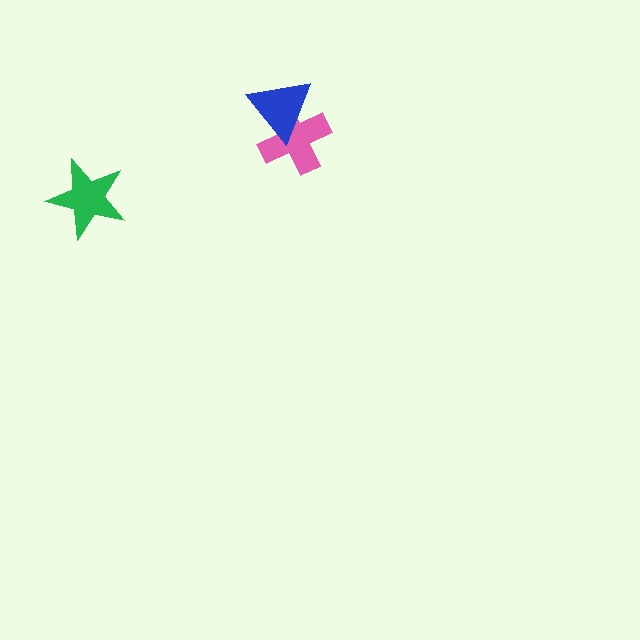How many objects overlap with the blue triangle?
1 object overlaps with the blue triangle.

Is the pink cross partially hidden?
Yes, it is partially covered by another shape.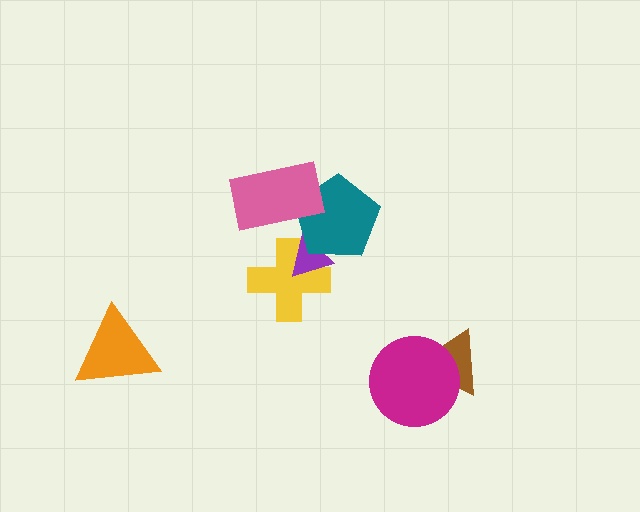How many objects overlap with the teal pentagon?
2 objects overlap with the teal pentagon.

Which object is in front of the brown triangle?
The magenta circle is in front of the brown triangle.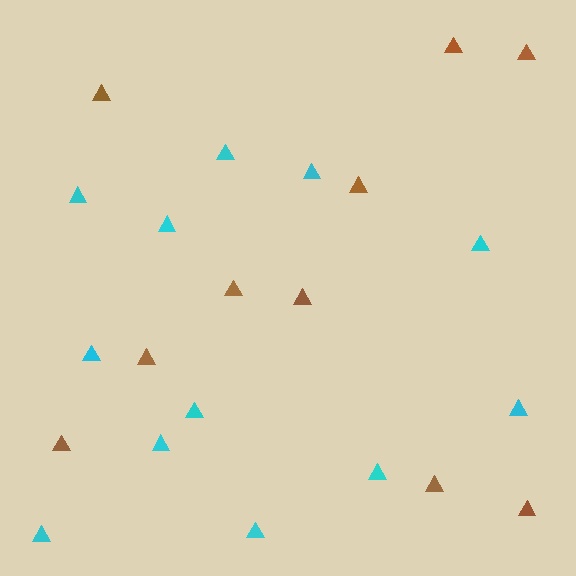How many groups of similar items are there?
There are 2 groups: one group of cyan triangles (12) and one group of brown triangles (10).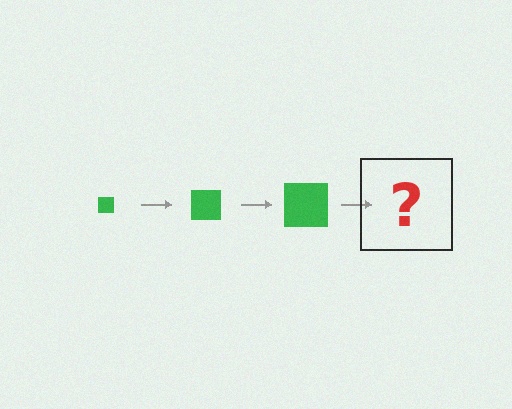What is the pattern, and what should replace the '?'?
The pattern is that the square gets progressively larger each step. The '?' should be a green square, larger than the previous one.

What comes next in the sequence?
The next element should be a green square, larger than the previous one.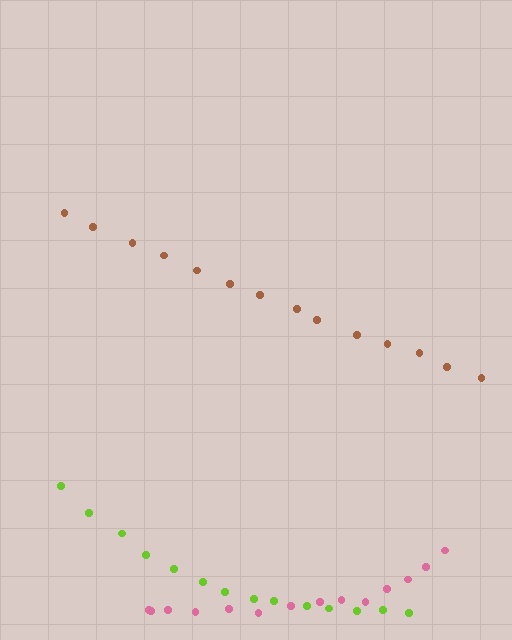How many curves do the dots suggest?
There are 3 distinct paths.